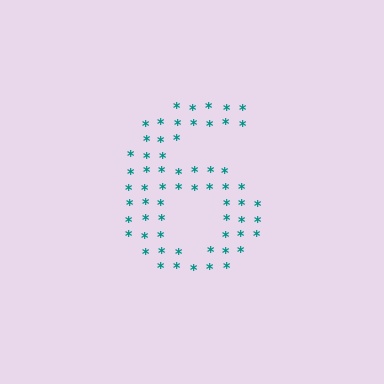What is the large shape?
The large shape is the digit 6.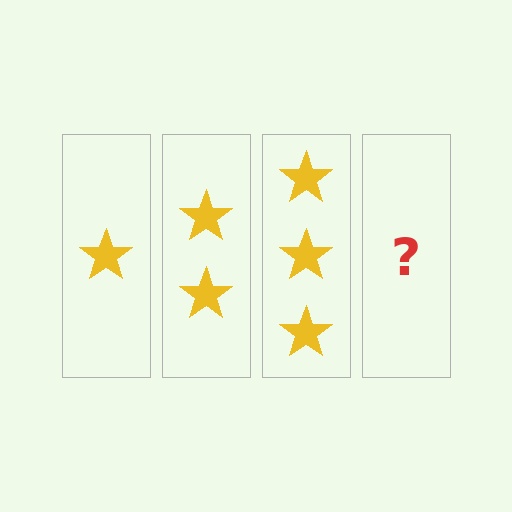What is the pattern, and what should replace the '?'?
The pattern is that each step adds one more star. The '?' should be 4 stars.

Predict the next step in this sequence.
The next step is 4 stars.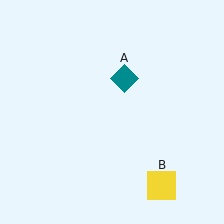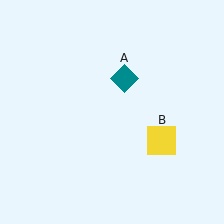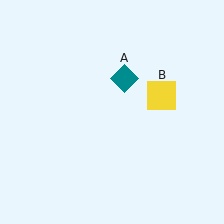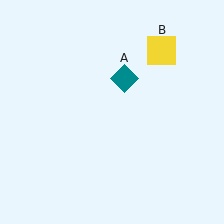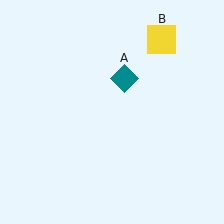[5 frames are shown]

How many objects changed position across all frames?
1 object changed position: yellow square (object B).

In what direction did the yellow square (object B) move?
The yellow square (object B) moved up.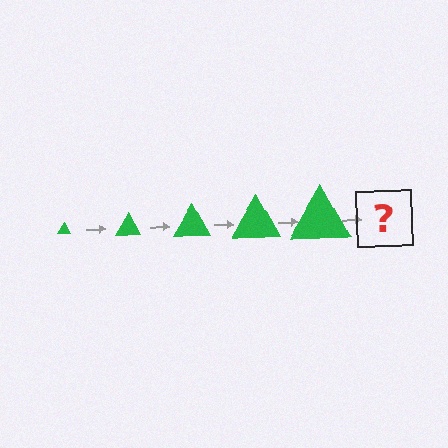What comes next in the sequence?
The next element should be a green triangle, larger than the previous one.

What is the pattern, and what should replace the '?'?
The pattern is that the triangle gets progressively larger each step. The '?' should be a green triangle, larger than the previous one.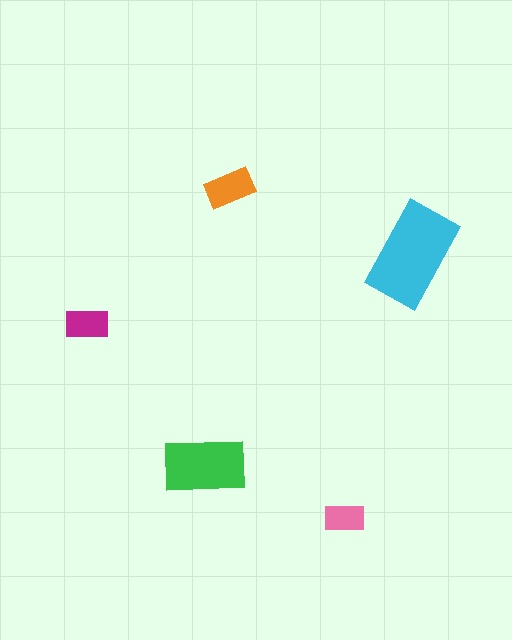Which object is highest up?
The orange rectangle is topmost.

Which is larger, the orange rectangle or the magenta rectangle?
The orange one.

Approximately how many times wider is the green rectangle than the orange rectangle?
About 1.5 times wider.